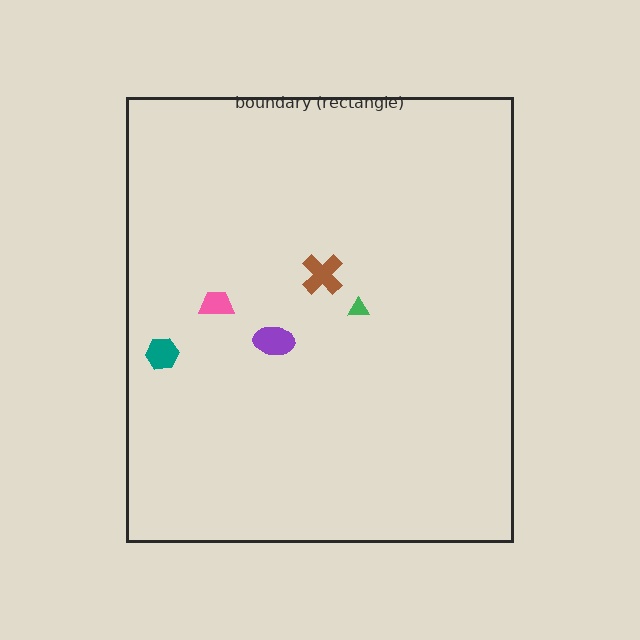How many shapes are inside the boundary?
5 inside, 0 outside.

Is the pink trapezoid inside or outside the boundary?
Inside.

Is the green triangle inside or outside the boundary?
Inside.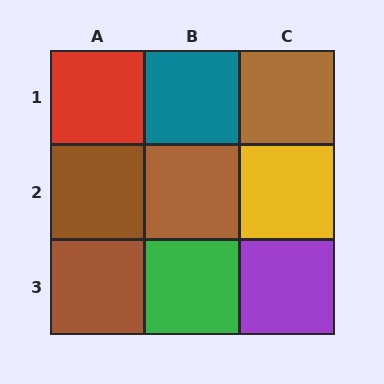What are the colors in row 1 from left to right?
Red, teal, brown.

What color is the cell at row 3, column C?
Purple.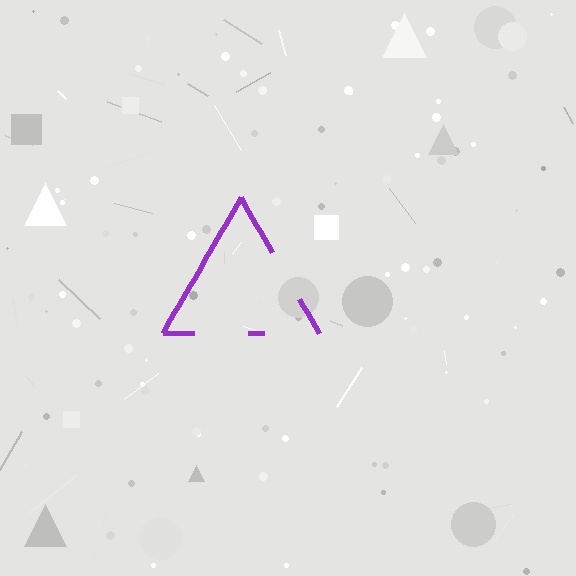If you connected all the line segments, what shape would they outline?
They would outline a triangle.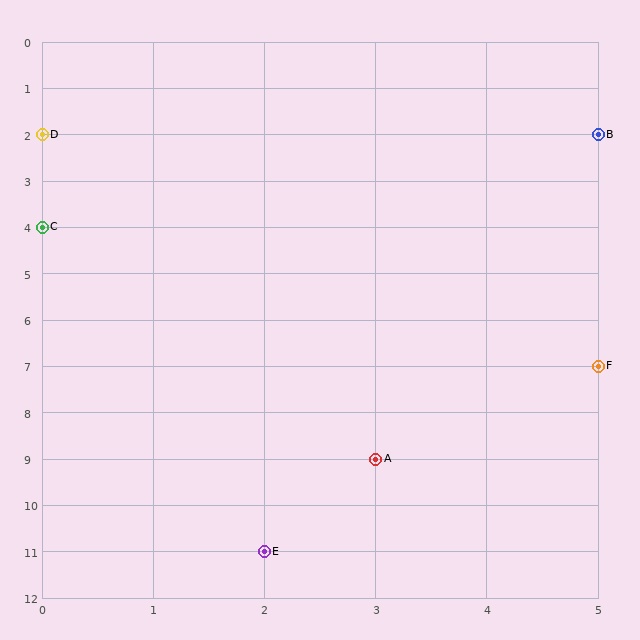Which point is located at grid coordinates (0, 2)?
Point D is at (0, 2).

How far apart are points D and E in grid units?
Points D and E are 2 columns and 9 rows apart (about 9.2 grid units diagonally).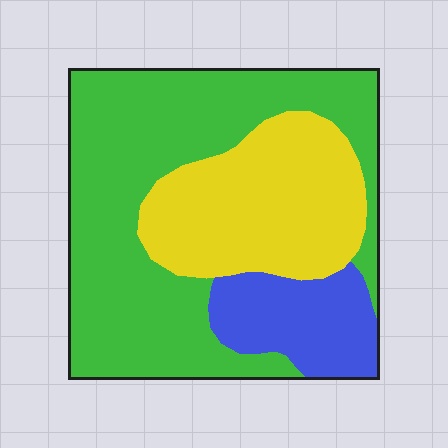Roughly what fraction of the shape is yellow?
Yellow covers 30% of the shape.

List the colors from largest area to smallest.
From largest to smallest: green, yellow, blue.